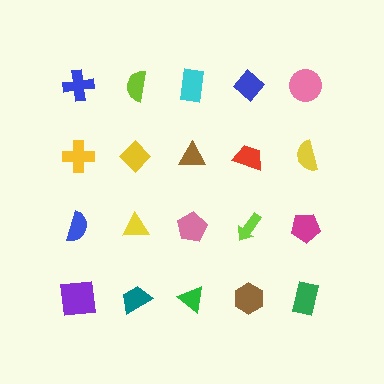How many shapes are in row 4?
5 shapes.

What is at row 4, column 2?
A teal trapezoid.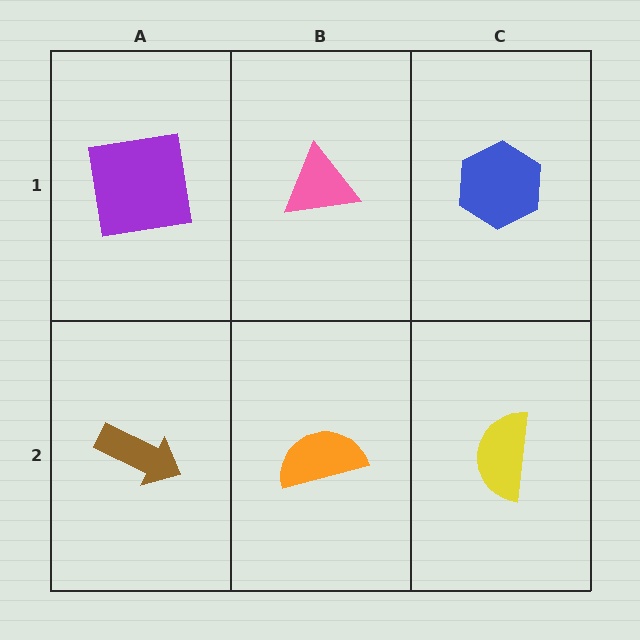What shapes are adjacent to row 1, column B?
An orange semicircle (row 2, column B), a purple square (row 1, column A), a blue hexagon (row 1, column C).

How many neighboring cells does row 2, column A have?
2.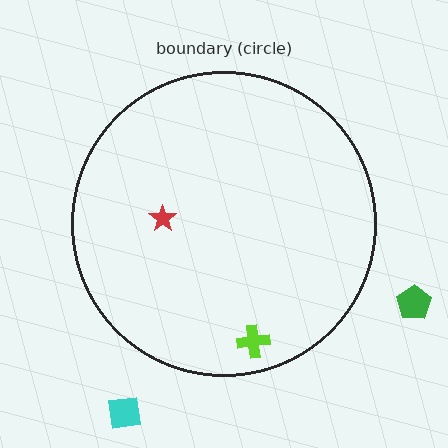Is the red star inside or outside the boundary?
Inside.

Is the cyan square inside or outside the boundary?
Outside.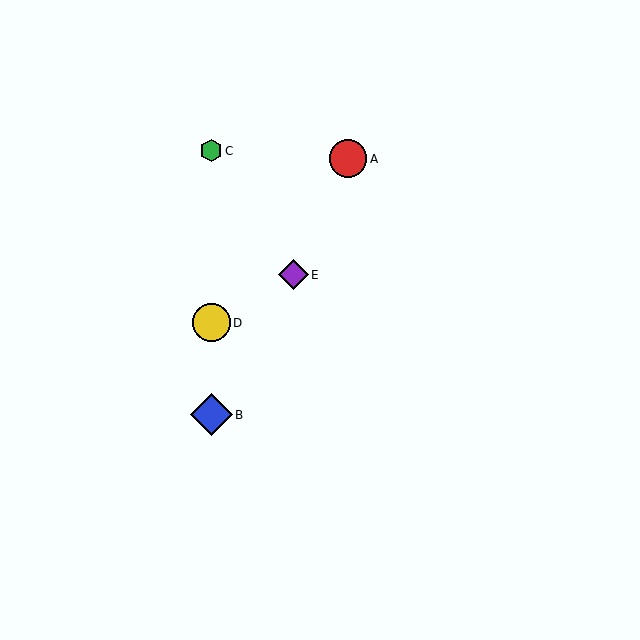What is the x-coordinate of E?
Object E is at x≈293.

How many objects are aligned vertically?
3 objects (B, C, D) are aligned vertically.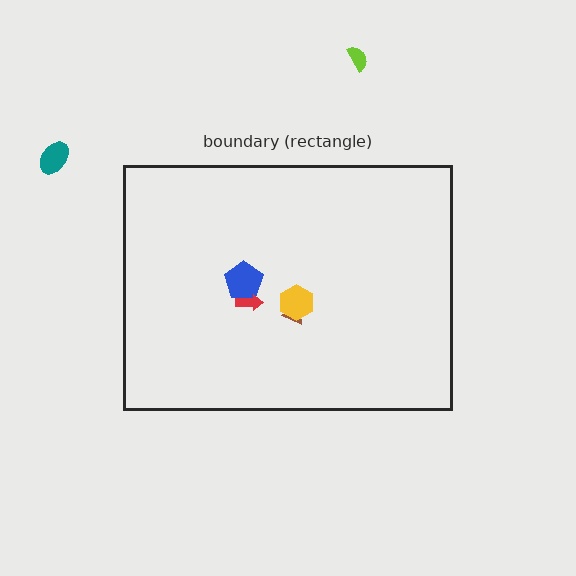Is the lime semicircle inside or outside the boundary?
Outside.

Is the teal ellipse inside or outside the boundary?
Outside.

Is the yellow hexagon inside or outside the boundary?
Inside.